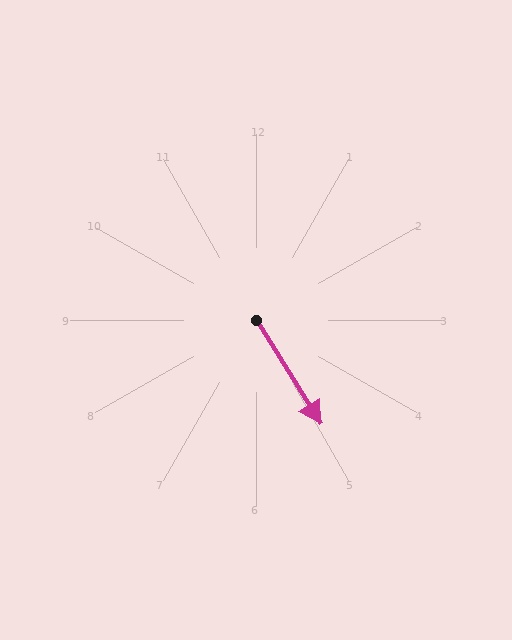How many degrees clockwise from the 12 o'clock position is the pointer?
Approximately 148 degrees.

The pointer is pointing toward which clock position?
Roughly 5 o'clock.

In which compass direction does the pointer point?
Southeast.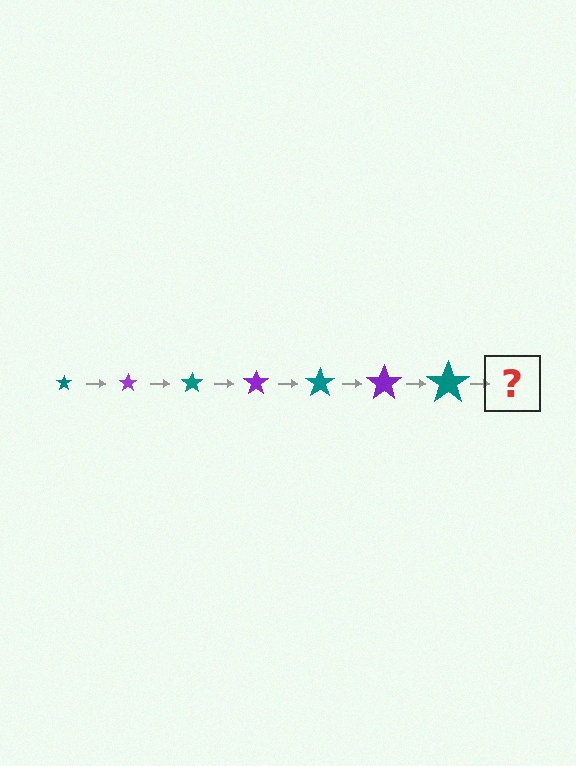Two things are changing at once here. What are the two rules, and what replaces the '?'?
The two rules are that the star grows larger each step and the color cycles through teal and purple. The '?' should be a purple star, larger than the previous one.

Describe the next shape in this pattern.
It should be a purple star, larger than the previous one.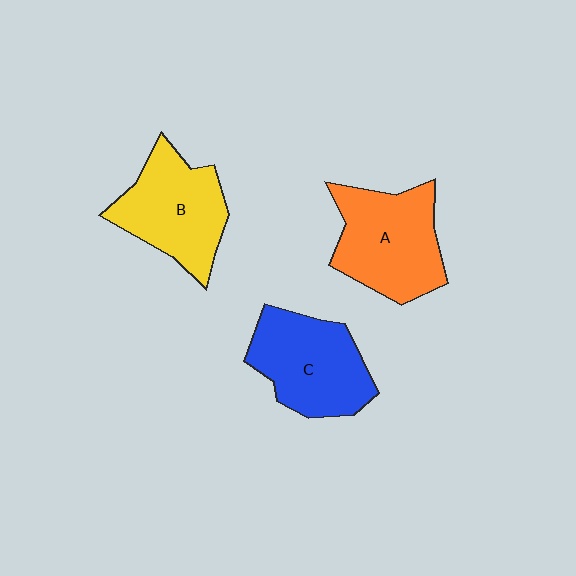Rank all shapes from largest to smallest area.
From largest to smallest: A (orange), C (blue), B (yellow).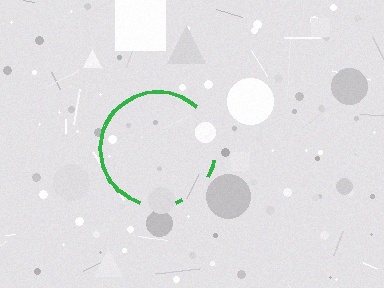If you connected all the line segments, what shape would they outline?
They would outline a circle.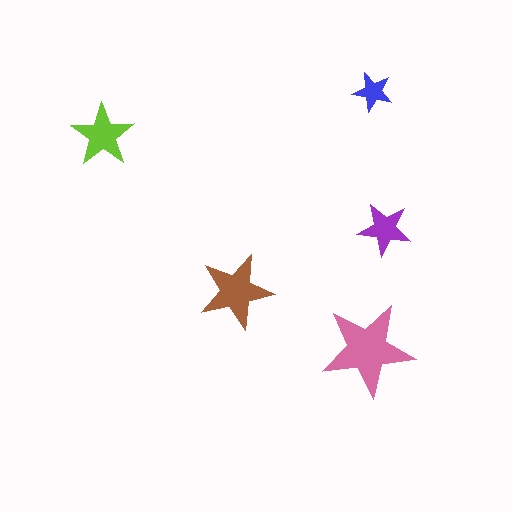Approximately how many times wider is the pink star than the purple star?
About 2 times wider.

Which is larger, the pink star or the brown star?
The pink one.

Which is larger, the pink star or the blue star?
The pink one.